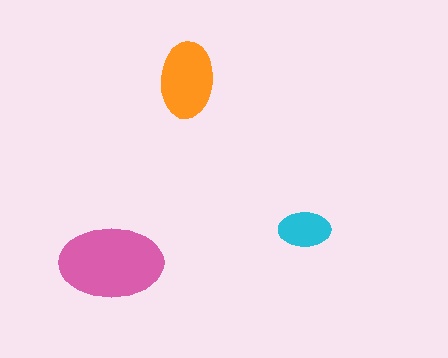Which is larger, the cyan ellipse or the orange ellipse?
The orange one.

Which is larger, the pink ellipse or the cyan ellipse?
The pink one.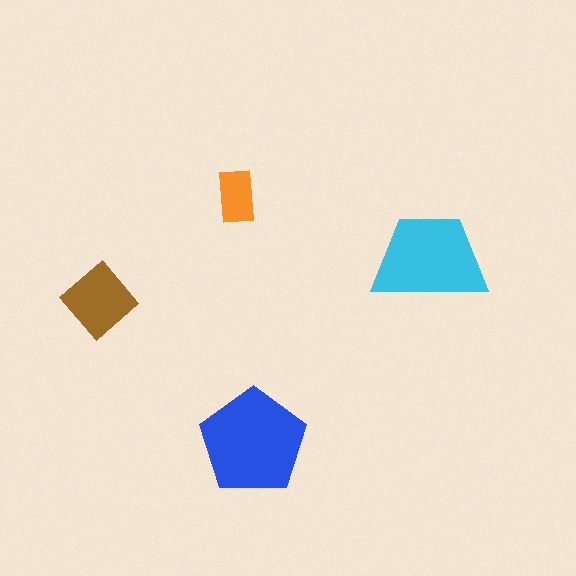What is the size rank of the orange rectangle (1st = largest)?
4th.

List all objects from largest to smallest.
The blue pentagon, the cyan trapezoid, the brown diamond, the orange rectangle.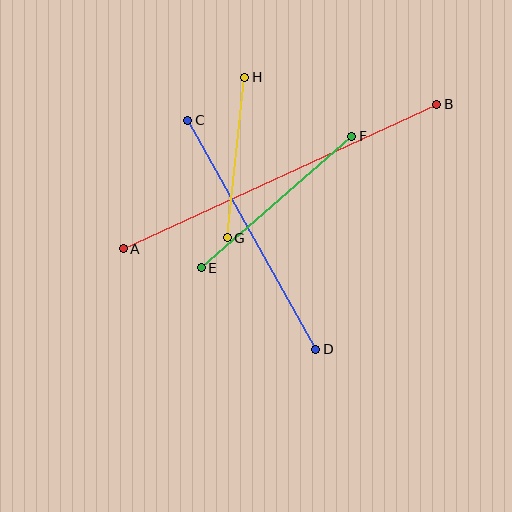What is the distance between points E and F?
The distance is approximately 200 pixels.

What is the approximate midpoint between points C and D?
The midpoint is at approximately (252, 235) pixels.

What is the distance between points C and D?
The distance is approximately 262 pixels.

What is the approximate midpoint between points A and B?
The midpoint is at approximately (280, 177) pixels.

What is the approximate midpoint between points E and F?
The midpoint is at approximately (276, 202) pixels.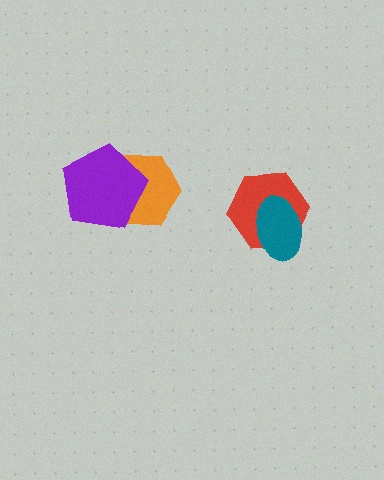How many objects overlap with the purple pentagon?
1 object overlaps with the purple pentagon.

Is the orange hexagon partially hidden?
Yes, it is partially covered by another shape.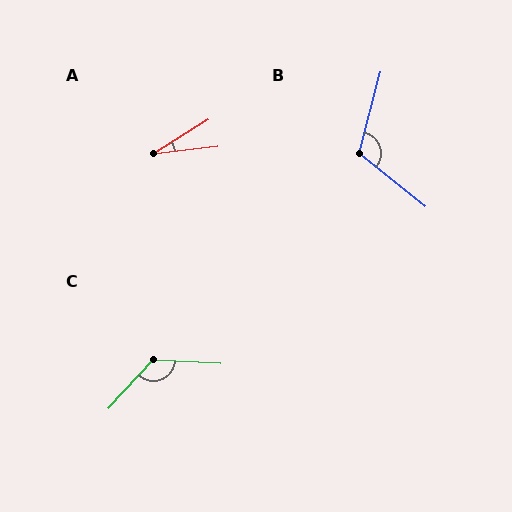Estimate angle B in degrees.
Approximately 114 degrees.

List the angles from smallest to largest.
A (25°), B (114°), C (130°).